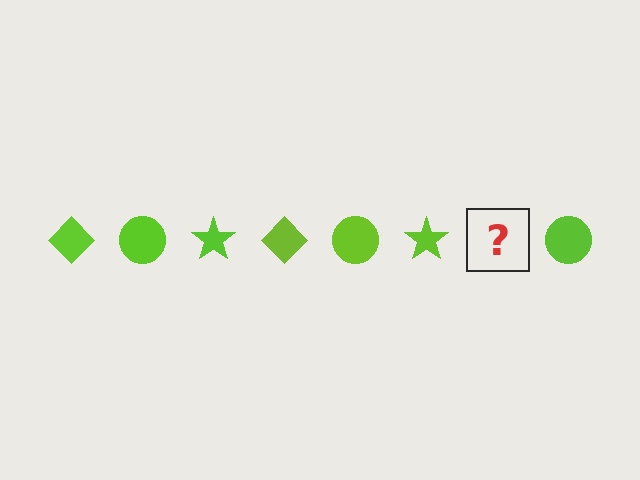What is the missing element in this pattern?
The missing element is a lime diamond.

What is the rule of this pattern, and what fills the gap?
The rule is that the pattern cycles through diamond, circle, star shapes in lime. The gap should be filled with a lime diamond.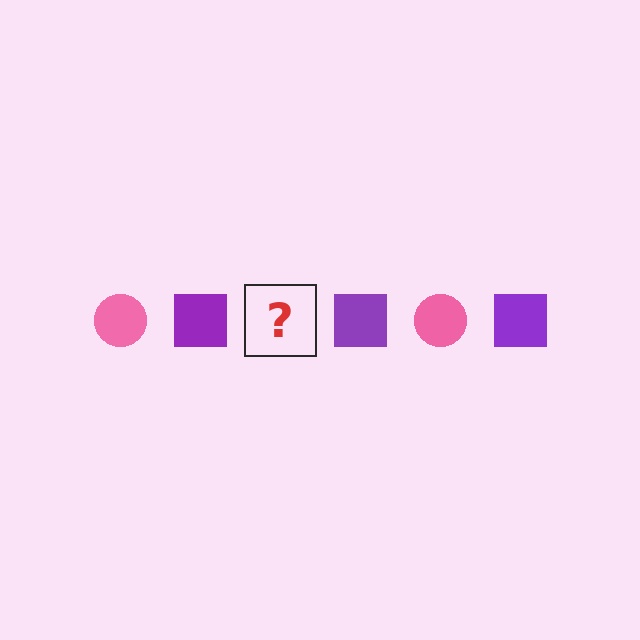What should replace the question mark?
The question mark should be replaced with a pink circle.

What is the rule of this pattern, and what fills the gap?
The rule is that the pattern alternates between pink circle and purple square. The gap should be filled with a pink circle.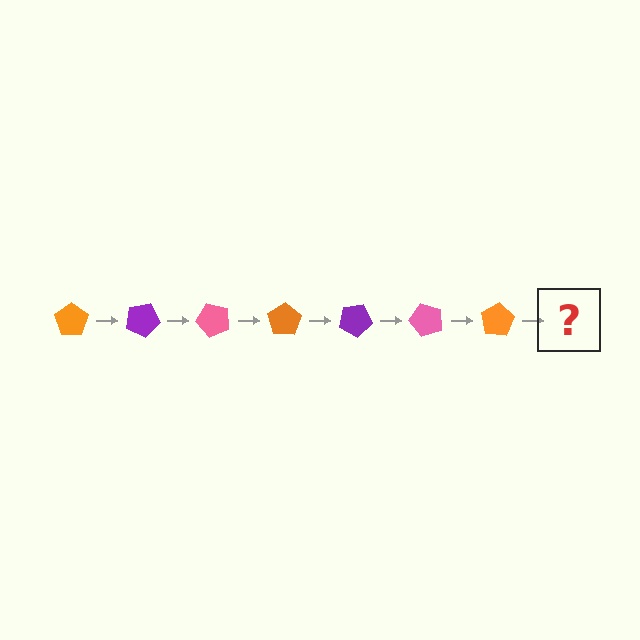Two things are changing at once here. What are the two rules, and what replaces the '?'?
The two rules are that it rotates 25 degrees each step and the color cycles through orange, purple, and pink. The '?' should be a purple pentagon, rotated 175 degrees from the start.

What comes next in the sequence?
The next element should be a purple pentagon, rotated 175 degrees from the start.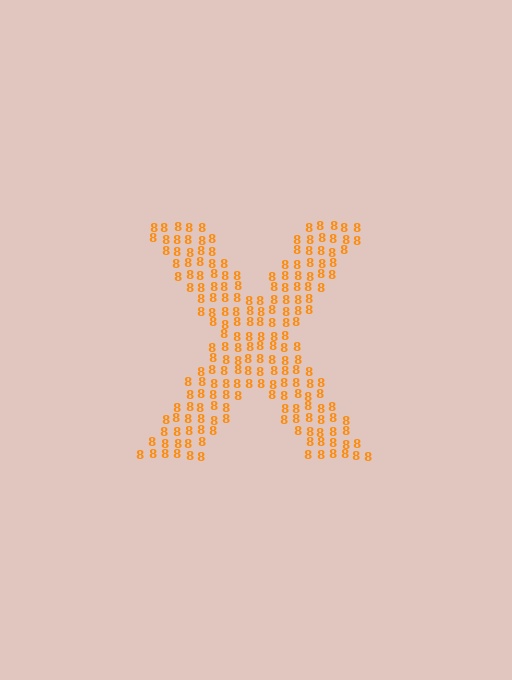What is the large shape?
The large shape is the letter X.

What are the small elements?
The small elements are digit 8's.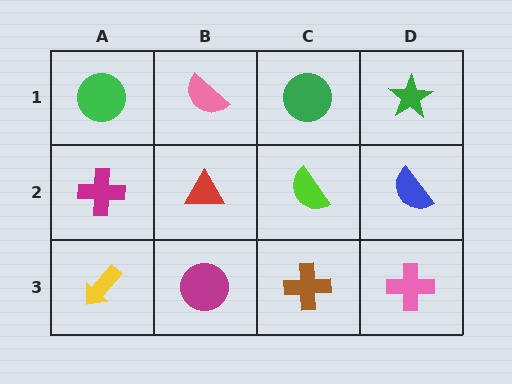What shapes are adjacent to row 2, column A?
A green circle (row 1, column A), a yellow arrow (row 3, column A), a red triangle (row 2, column B).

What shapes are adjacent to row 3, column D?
A blue semicircle (row 2, column D), a brown cross (row 3, column C).